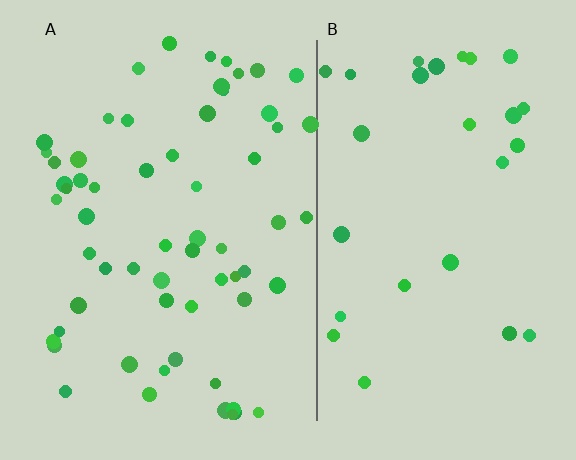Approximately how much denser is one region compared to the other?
Approximately 2.2× — region A over region B.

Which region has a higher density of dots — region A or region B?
A (the left).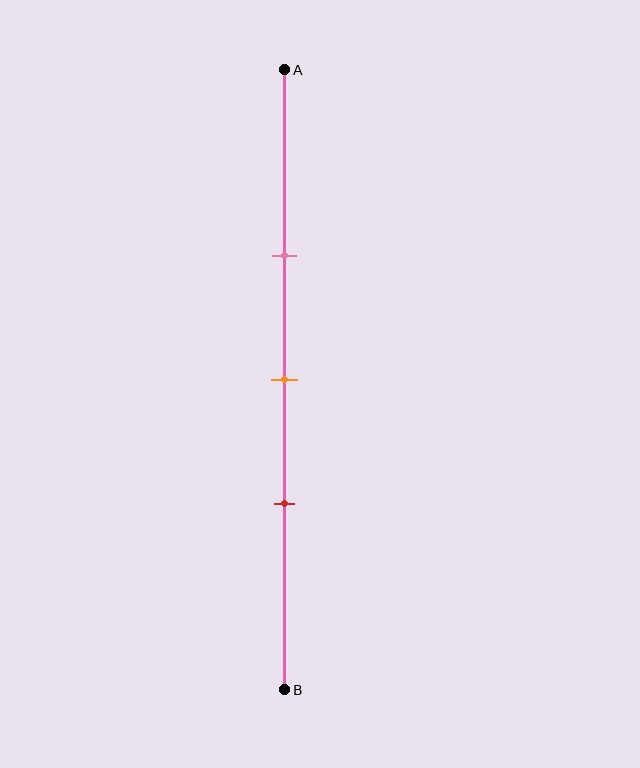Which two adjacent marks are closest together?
The orange and red marks are the closest adjacent pair.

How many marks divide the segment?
There are 3 marks dividing the segment.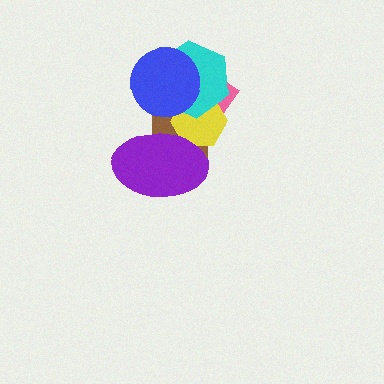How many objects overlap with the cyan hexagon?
4 objects overlap with the cyan hexagon.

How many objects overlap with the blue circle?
4 objects overlap with the blue circle.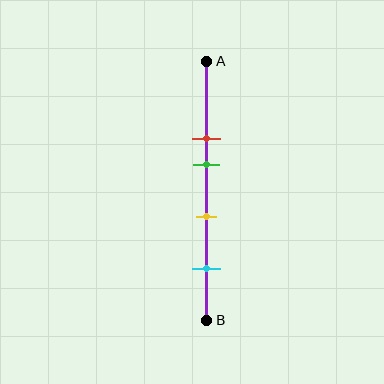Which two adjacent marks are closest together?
The red and green marks are the closest adjacent pair.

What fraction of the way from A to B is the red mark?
The red mark is approximately 30% (0.3) of the way from A to B.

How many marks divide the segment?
There are 4 marks dividing the segment.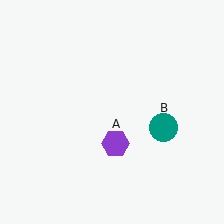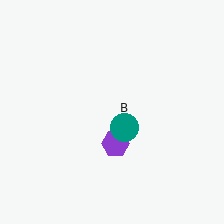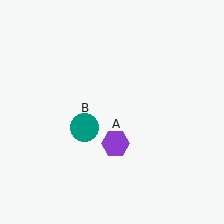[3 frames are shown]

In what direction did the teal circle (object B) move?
The teal circle (object B) moved left.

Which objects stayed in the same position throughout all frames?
Purple hexagon (object A) remained stationary.